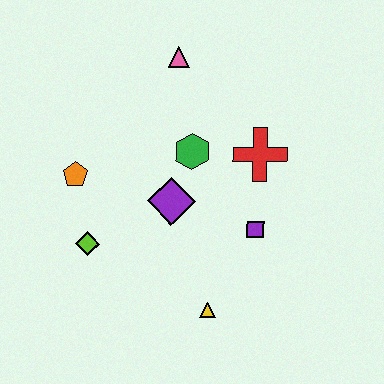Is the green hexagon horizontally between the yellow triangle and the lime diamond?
Yes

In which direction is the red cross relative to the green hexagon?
The red cross is to the right of the green hexagon.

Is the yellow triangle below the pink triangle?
Yes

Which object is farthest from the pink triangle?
The yellow triangle is farthest from the pink triangle.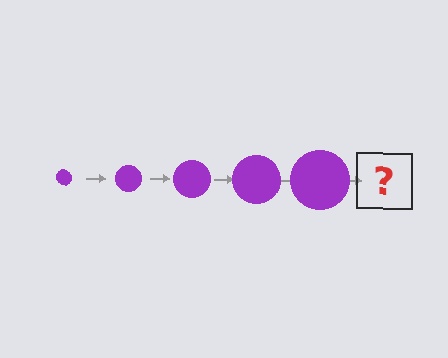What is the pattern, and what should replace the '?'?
The pattern is that the circle gets progressively larger each step. The '?' should be a purple circle, larger than the previous one.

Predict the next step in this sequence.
The next step is a purple circle, larger than the previous one.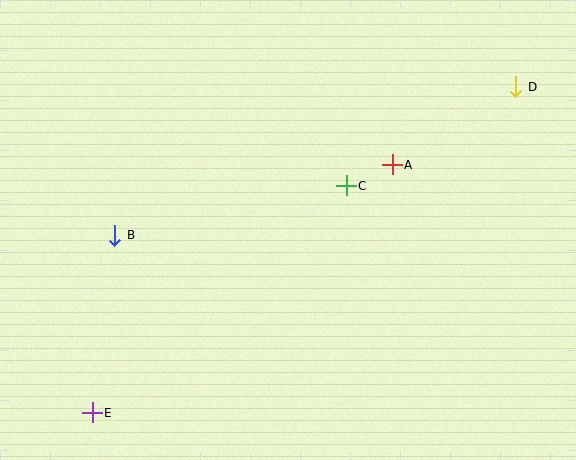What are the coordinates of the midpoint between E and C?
The midpoint between E and C is at (219, 299).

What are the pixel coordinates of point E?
Point E is at (92, 413).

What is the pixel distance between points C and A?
The distance between C and A is 50 pixels.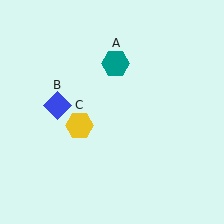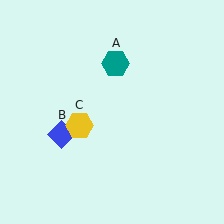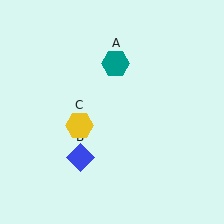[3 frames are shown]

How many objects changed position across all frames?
1 object changed position: blue diamond (object B).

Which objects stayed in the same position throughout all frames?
Teal hexagon (object A) and yellow hexagon (object C) remained stationary.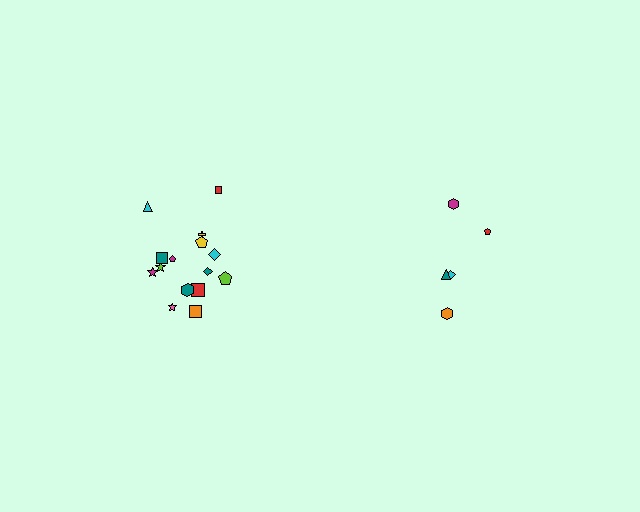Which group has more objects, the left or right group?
The left group.